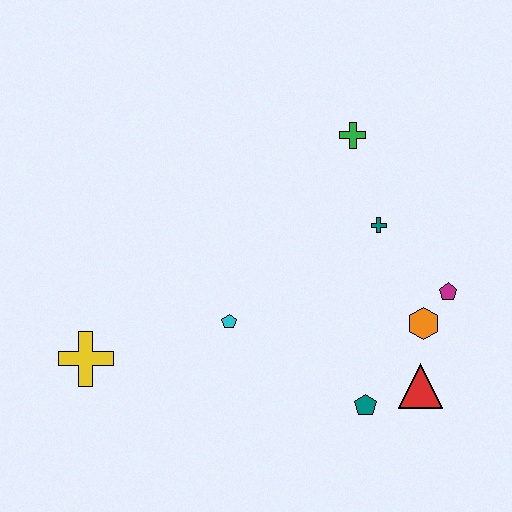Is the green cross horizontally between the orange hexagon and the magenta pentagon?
No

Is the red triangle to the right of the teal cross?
Yes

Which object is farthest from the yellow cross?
The magenta pentagon is farthest from the yellow cross.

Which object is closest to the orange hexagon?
The magenta pentagon is closest to the orange hexagon.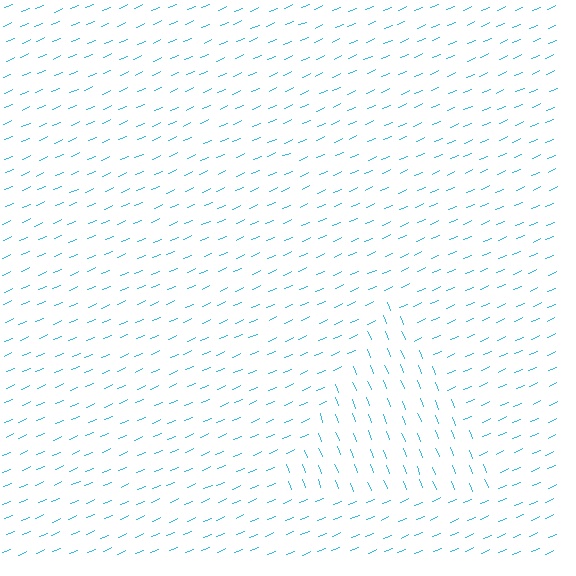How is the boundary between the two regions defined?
The boundary is defined purely by a change in line orientation (approximately 89 degrees difference). All lines are the same color and thickness.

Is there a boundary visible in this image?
Yes, there is a texture boundary formed by a change in line orientation.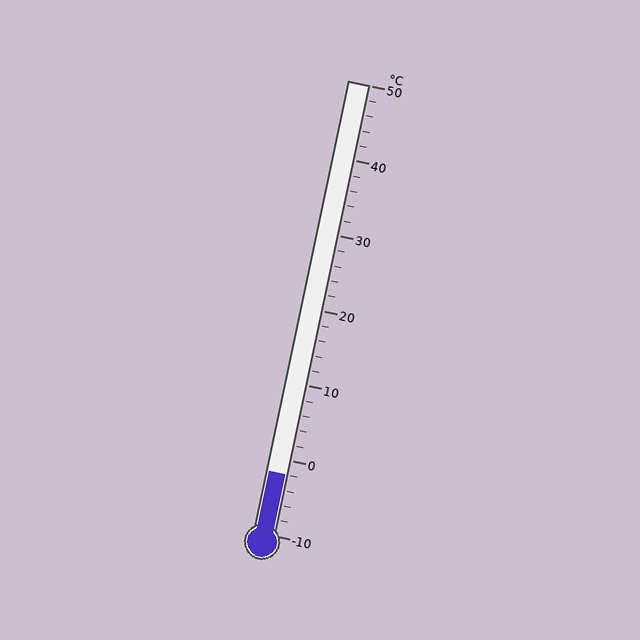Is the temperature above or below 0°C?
The temperature is below 0°C.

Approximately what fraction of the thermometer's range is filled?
The thermometer is filled to approximately 15% of its range.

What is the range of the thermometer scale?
The thermometer scale ranges from -10°C to 50°C.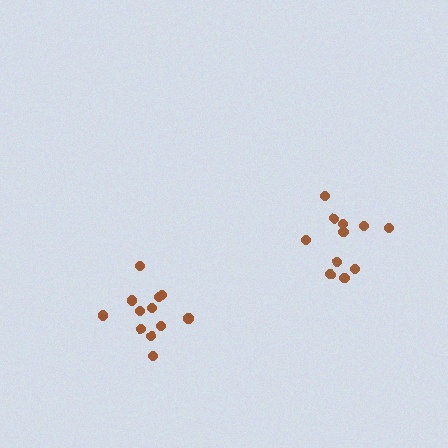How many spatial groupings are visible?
There are 2 spatial groupings.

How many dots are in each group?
Group 1: 12 dots, Group 2: 11 dots (23 total).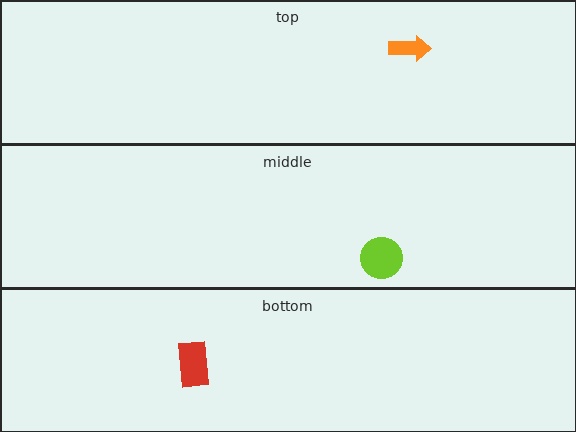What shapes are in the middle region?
The lime circle.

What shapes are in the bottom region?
The red rectangle.